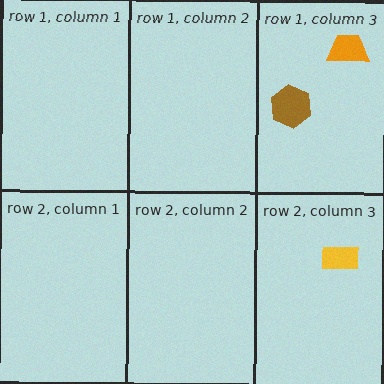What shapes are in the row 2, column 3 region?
The yellow rectangle.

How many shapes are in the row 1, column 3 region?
2.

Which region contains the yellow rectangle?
The row 2, column 3 region.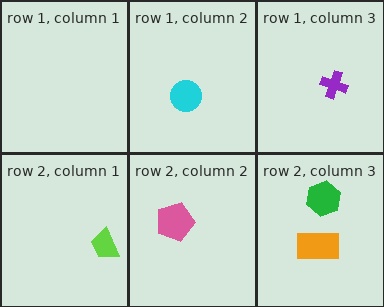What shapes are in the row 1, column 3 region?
The purple cross.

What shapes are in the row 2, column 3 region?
The orange rectangle, the green hexagon.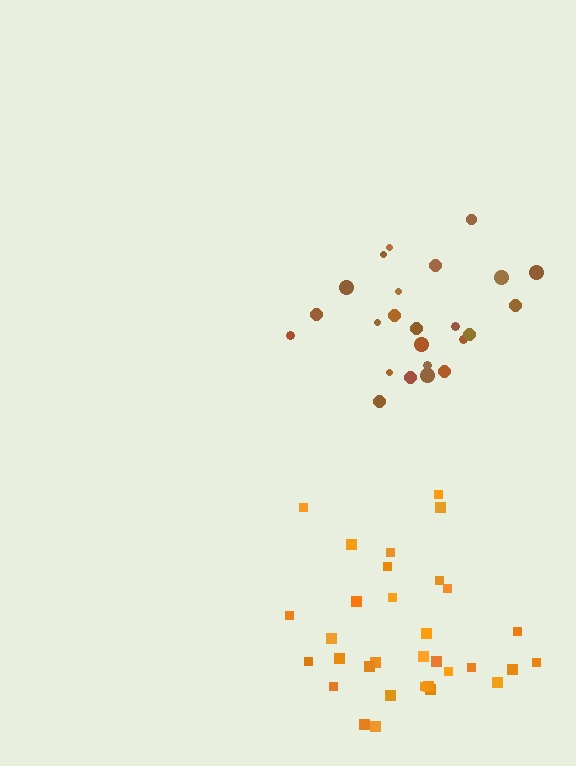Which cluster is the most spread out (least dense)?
Orange.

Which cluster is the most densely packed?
Brown.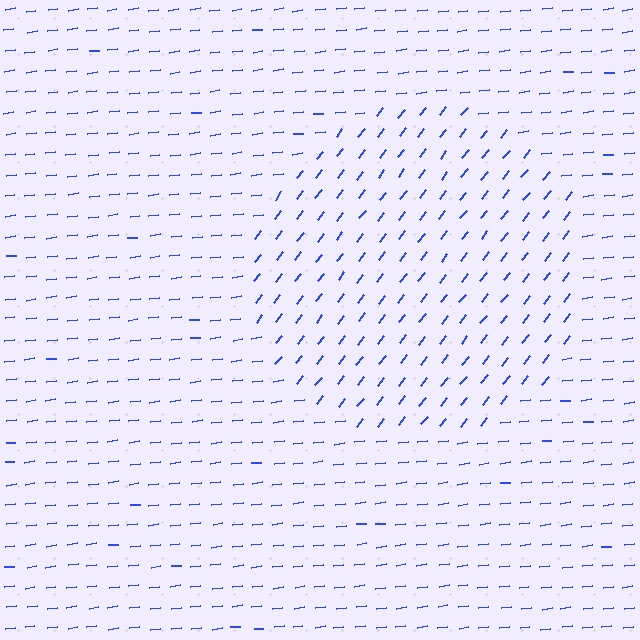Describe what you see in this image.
The image is filled with small blue line segments. A circle region in the image has lines oriented differently from the surrounding lines, creating a visible texture boundary.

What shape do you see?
I see a circle.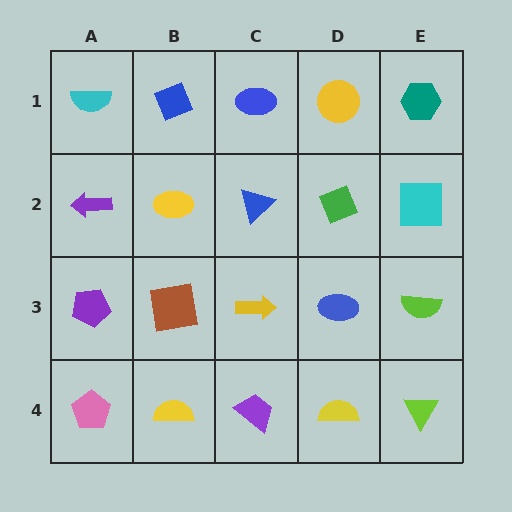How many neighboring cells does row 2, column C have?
4.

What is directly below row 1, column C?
A blue triangle.